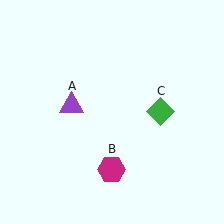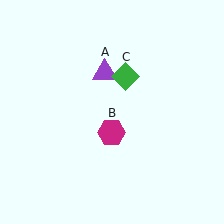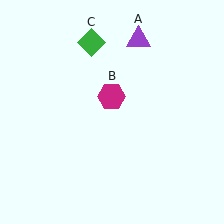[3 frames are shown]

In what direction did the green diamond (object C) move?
The green diamond (object C) moved up and to the left.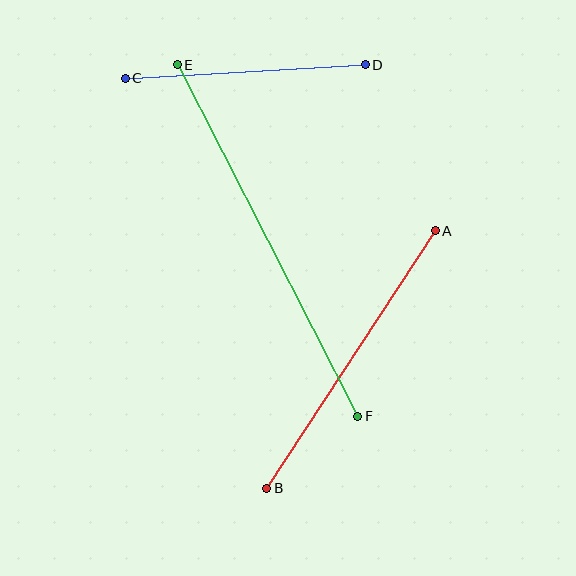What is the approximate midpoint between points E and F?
The midpoint is at approximately (267, 240) pixels.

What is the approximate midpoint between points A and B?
The midpoint is at approximately (351, 359) pixels.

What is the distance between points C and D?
The distance is approximately 241 pixels.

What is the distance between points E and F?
The distance is approximately 395 pixels.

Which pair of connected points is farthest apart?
Points E and F are farthest apart.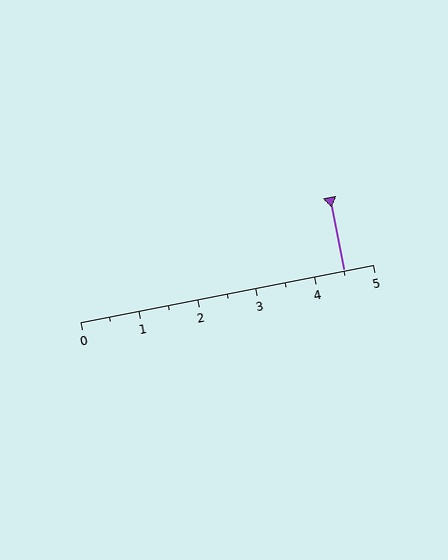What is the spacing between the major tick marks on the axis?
The major ticks are spaced 1 apart.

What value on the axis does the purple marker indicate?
The marker indicates approximately 4.5.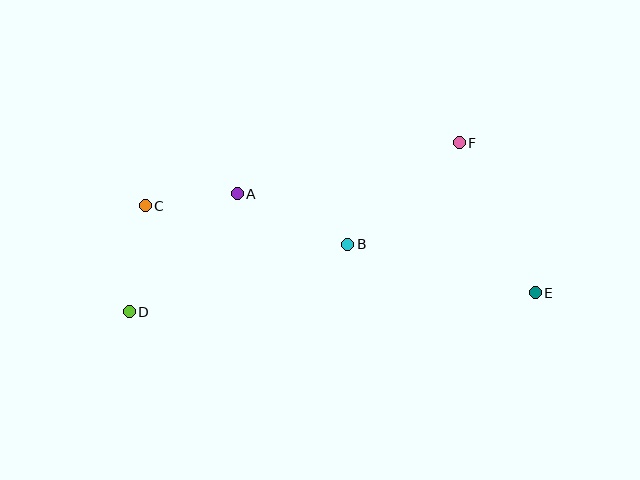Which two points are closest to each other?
Points A and C are closest to each other.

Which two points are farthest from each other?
Points D and E are farthest from each other.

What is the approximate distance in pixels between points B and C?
The distance between B and C is approximately 206 pixels.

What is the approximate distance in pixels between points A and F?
The distance between A and F is approximately 228 pixels.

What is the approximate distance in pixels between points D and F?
The distance between D and F is approximately 371 pixels.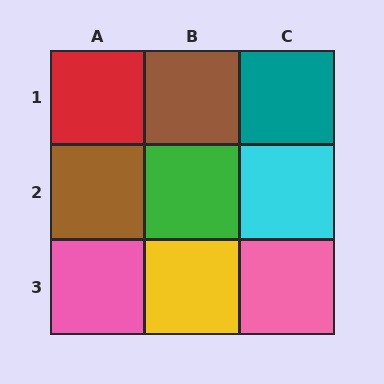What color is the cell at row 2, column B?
Green.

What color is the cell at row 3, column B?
Yellow.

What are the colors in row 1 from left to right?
Red, brown, teal.